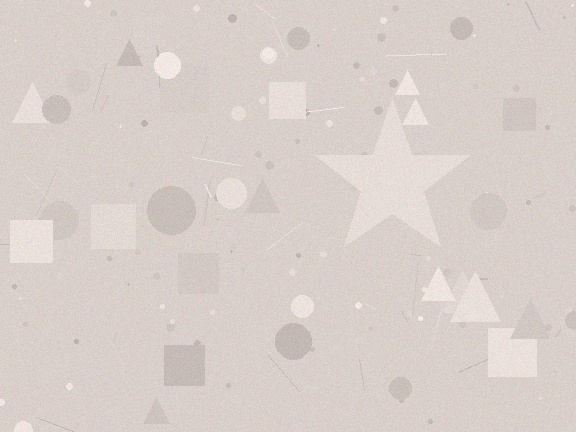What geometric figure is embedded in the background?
A star is embedded in the background.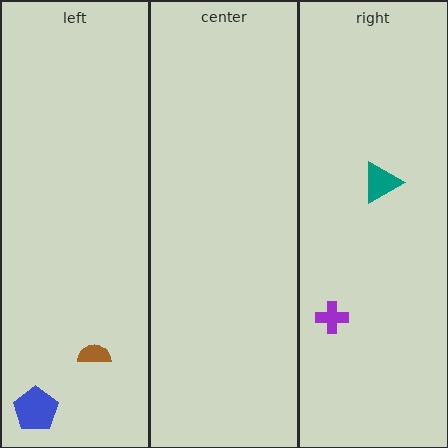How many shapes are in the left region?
2.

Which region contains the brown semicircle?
The left region.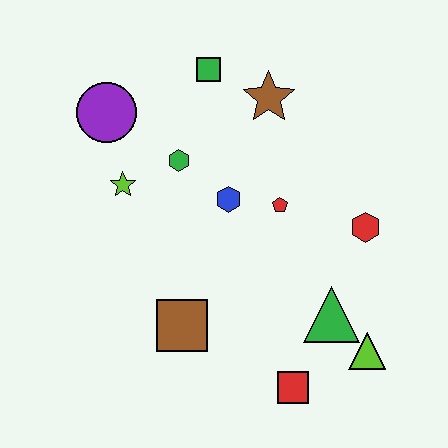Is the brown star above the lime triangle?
Yes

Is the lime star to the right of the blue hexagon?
No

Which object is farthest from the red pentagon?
The purple circle is farthest from the red pentagon.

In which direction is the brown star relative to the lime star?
The brown star is to the right of the lime star.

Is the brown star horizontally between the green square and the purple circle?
No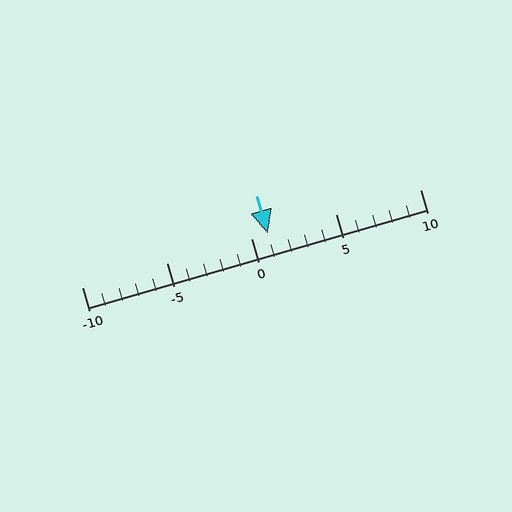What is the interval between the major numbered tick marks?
The major tick marks are spaced 5 units apart.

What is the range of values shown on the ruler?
The ruler shows values from -10 to 10.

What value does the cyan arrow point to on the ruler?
The cyan arrow points to approximately 1.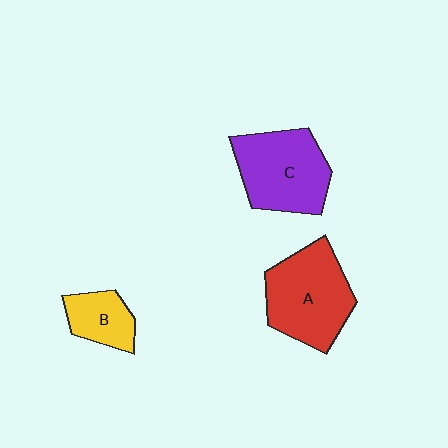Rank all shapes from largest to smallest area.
From largest to smallest: A (red), C (purple), B (yellow).